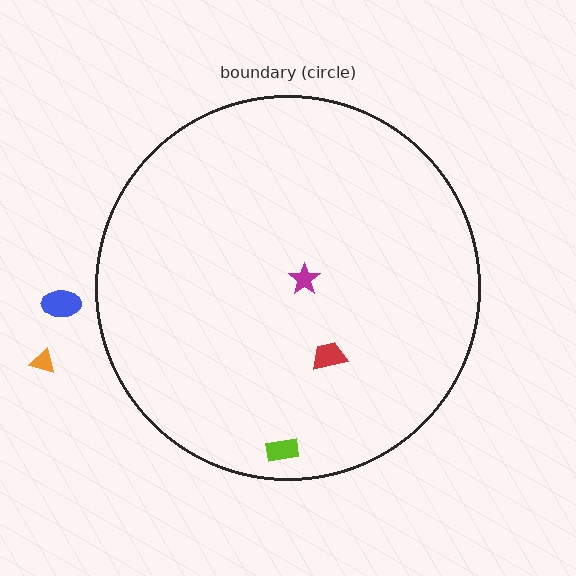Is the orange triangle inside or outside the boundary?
Outside.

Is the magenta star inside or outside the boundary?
Inside.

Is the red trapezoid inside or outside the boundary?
Inside.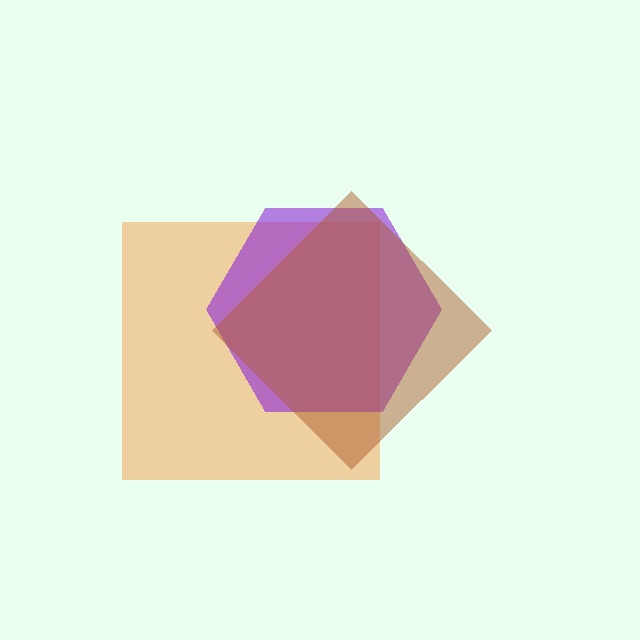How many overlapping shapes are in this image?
There are 3 overlapping shapes in the image.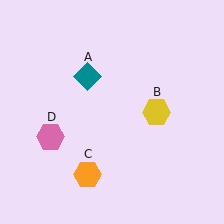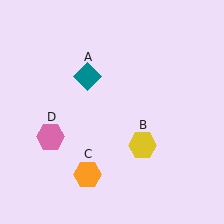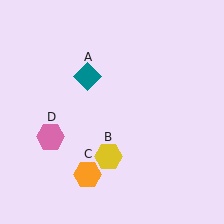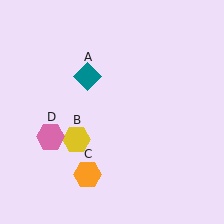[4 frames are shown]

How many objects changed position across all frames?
1 object changed position: yellow hexagon (object B).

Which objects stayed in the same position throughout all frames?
Teal diamond (object A) and orange hexagon (object C) and pink hexagon (object D) remained stationary.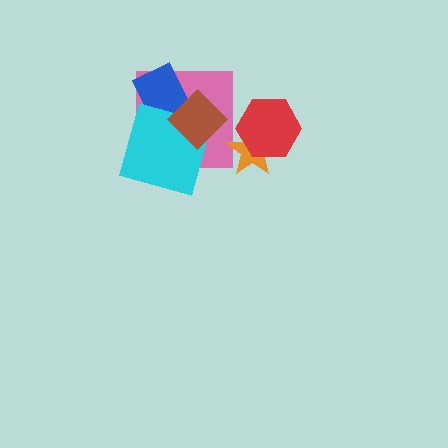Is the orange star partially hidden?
Yes, it is partially covered by another shape.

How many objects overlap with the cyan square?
3 objects overlap with the cyan square.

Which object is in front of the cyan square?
The brown diamond is in front of the cyan square.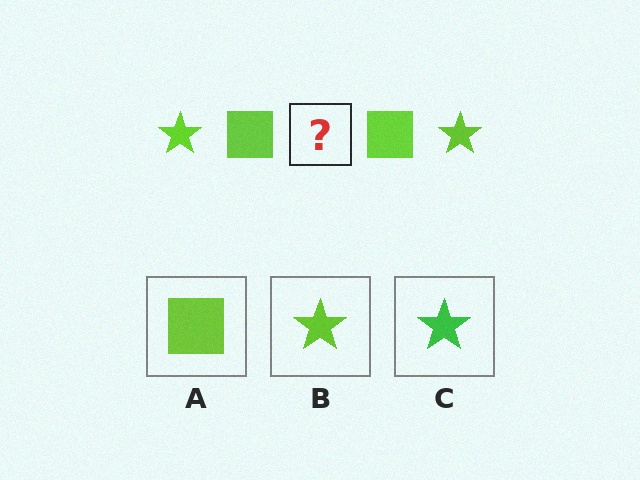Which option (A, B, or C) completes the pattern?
B.